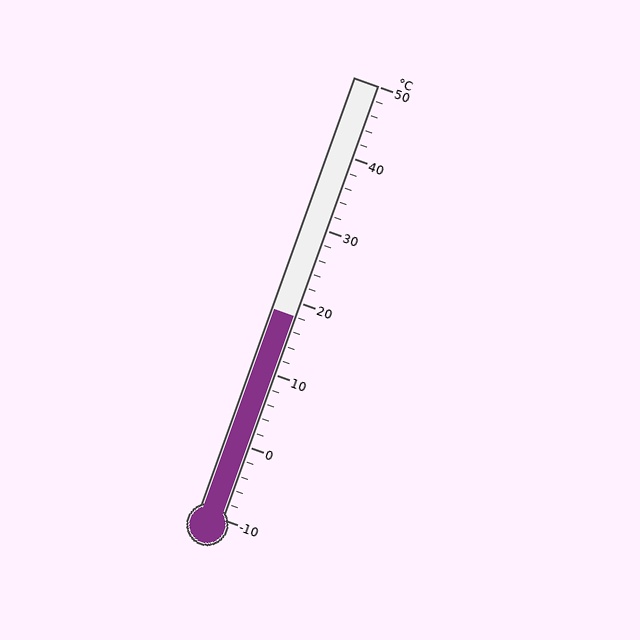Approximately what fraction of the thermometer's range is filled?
The thermometer is filled to approximately 45% of its range.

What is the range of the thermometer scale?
The thermometer scale ranges from -10°C to 50°C.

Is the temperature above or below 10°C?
The temperature is above 10°C.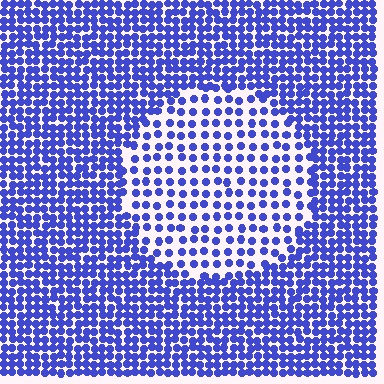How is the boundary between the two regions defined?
The boundary is defined by a change in element density (approximately 2.0x ratio). All elements are the same color, size, and shape.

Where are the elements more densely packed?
The elements are more densely packed outside the circle boundary.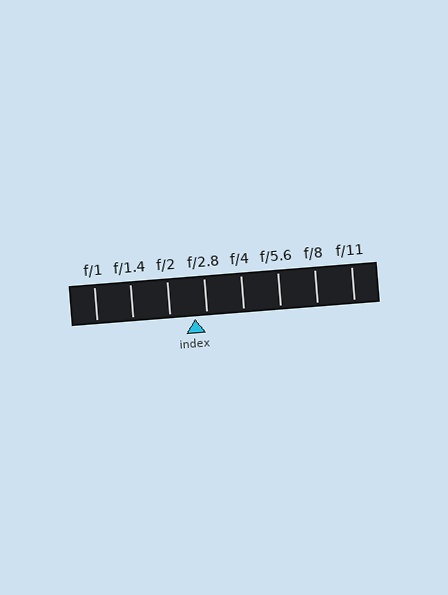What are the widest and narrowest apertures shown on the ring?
The widest aperture shown is f/1 and the narrowest is f/11.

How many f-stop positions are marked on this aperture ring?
There are 8 f-stop positions marked.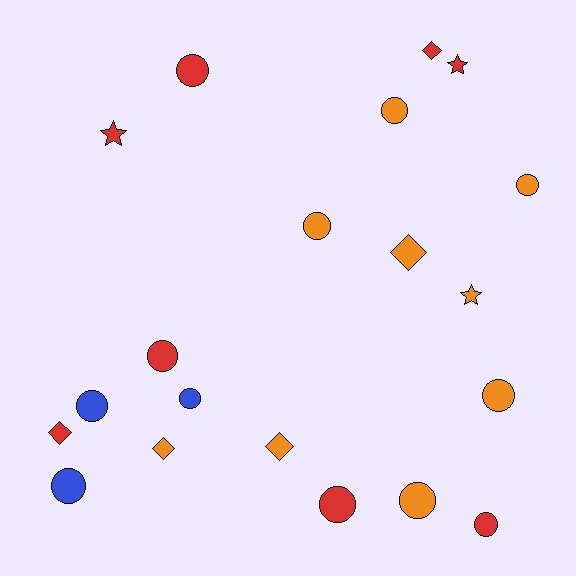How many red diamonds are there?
There are 2 red diamonds.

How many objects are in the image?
There are 20 objects.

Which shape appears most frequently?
Circle, with 12 objects.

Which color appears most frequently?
Orange, with 9 objects.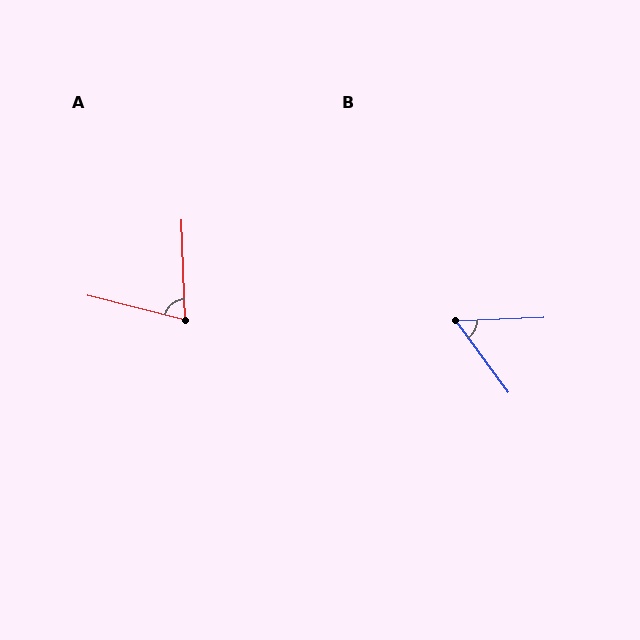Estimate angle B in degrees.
Approximately 56 degrees.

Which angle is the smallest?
B, at approximately 56 degrees.